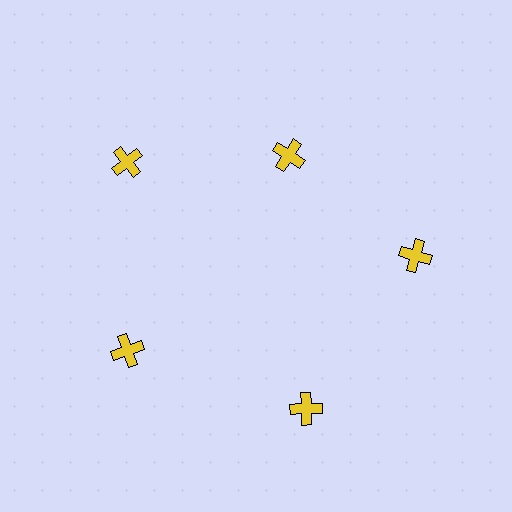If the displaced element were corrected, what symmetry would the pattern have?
It would have 5-fold rotational symmetry — the pattern would map onto itself every 72 degrees.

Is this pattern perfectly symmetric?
No. The 5 yellow crosses are arranged in a ring, but one element near the 1 o'clock position is pulled inward toward the center, breaking the 5-fold rotational symmetry.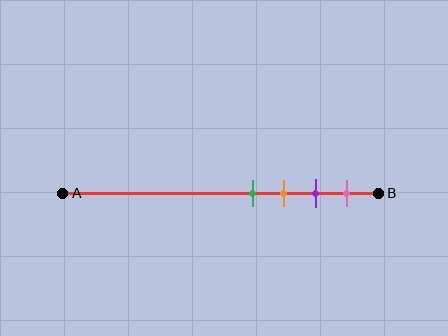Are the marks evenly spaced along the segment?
Yes, the marks are approximately evenly spaced.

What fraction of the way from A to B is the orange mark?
The orange mark is approximately 70% (0.7) of the way from A to B.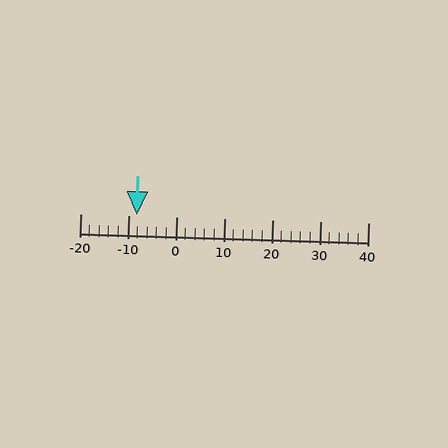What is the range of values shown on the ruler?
The ruler shows values from -20 to 40.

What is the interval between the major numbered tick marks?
The major tick marks are spaced 10 units apart.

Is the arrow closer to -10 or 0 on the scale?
The arrow is closer to -10.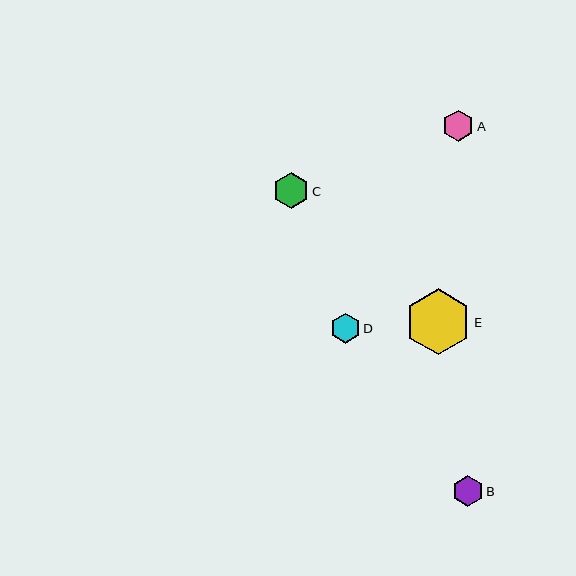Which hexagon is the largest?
Hexagon E is the largest with a size of approximately 66 pixels.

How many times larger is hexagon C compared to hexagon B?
Hexagon C is approximately 1.2 times the size of hexagon B.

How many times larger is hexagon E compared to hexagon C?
Hexagon E is approximately 1.8 times the size of hexagon C.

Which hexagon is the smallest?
Hexagon D is the smallest with a size of approximately 30 pixels.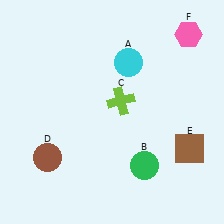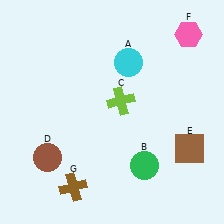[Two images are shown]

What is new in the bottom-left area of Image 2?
A brown cross (G) was added in the bottom-left area of Image 2.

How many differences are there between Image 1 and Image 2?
There is 1 difference between the two images.